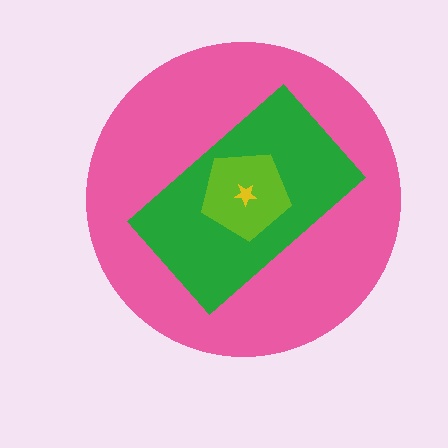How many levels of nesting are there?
4.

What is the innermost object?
The yellow star.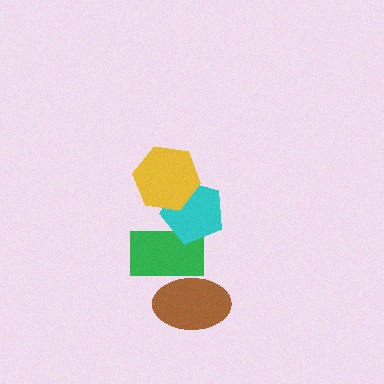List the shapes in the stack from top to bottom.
From top to bottom: the yellow hexagon, the cyan pentagon, the green rectangle, the brown ellipse.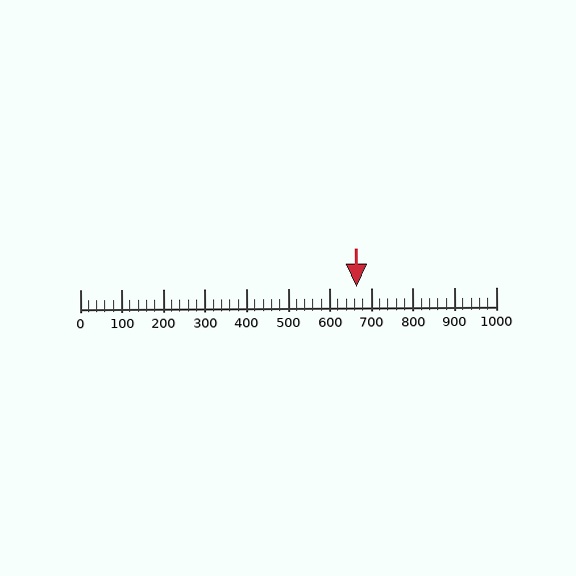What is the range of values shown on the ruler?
The ruler shows values from 0 to 1000.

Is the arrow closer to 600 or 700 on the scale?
The arrow is closer to 700.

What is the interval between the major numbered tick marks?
The major tick marks are spaced 100 units apart.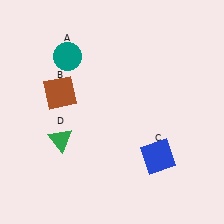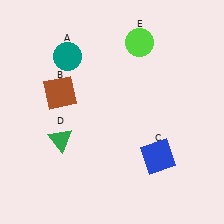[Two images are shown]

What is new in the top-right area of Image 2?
A lime circle (E) was added in the top-right area of Image 2.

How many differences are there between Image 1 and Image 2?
There is 1 difference between the two images.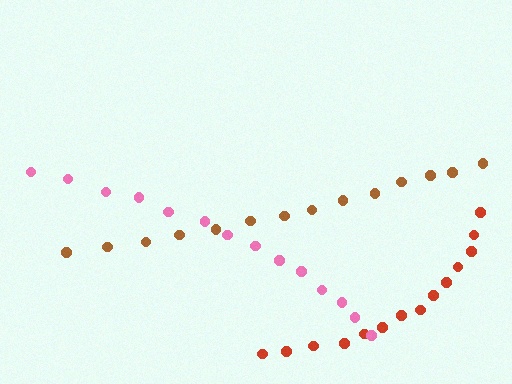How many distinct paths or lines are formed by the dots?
There are 3 distinct paths.